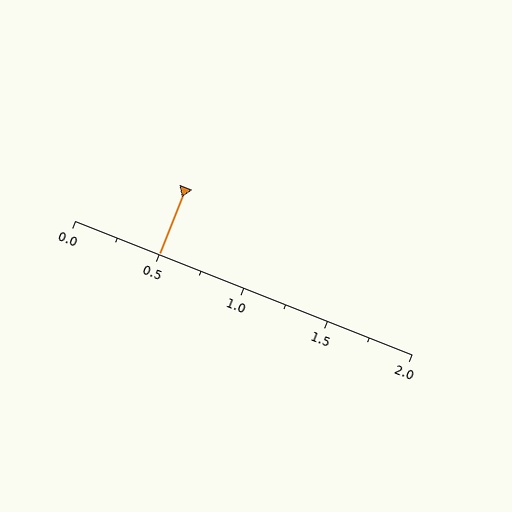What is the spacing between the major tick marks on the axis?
The major ticks are spaced 0.5 apart.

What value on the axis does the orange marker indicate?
The marker indicates approximately 0.5.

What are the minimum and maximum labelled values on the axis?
The axis runs from 0.0 to 2.0.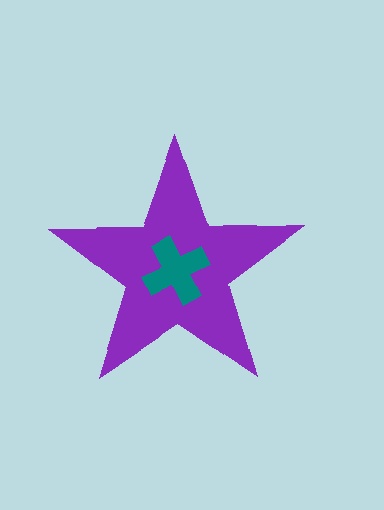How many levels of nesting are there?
2.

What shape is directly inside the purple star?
The teal cross.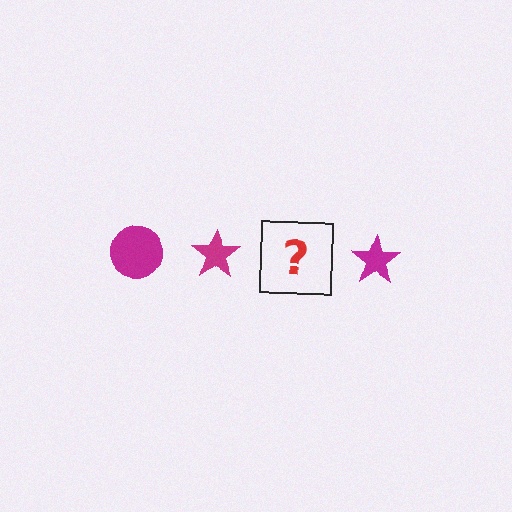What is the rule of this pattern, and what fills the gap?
The rule is that the pattern cycles through circle, star shapes in magenta. The gap should be filled with a magenta circle.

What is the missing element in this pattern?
The missing element is a magenta circle.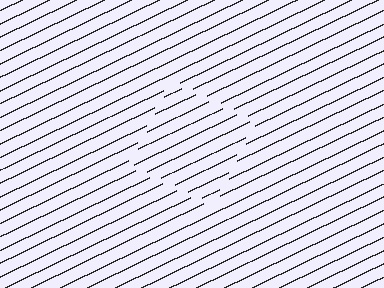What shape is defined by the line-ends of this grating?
An illusory square. The interior of the shape contains the same grating, shifted by half a period — the contour is defined by the phase discontinuity where line-ends from the inner and outer gratings abut.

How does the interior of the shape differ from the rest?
The interior of the shape contains the same grating, shifted by half a period — the contour is defined by the phase discontinuity where line-ends from the inner and outer gratings abut.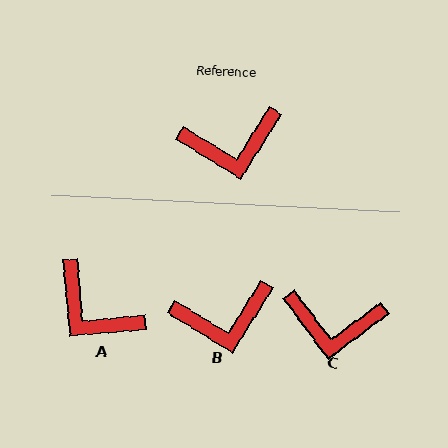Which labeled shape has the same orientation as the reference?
B.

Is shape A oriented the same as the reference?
No, it is off by about 53 degrees.